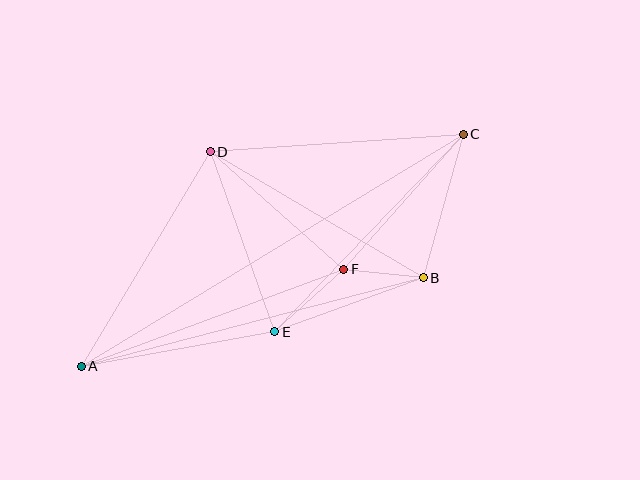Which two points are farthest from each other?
Points A and C are farthest from each other.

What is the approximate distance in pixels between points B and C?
The distance between B and C is approximately 149 pixels.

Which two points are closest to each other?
Points B and F are closest to each other.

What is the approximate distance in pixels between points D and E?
The distance between D and E is approximately 191 pixels.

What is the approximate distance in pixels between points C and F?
The distance between C and F is approximately 180 pixels.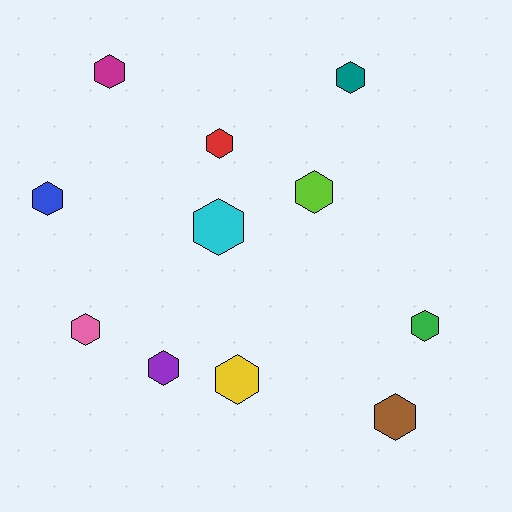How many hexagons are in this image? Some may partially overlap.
There are 11 hexagons.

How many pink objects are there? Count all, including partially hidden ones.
There is 1 pink object.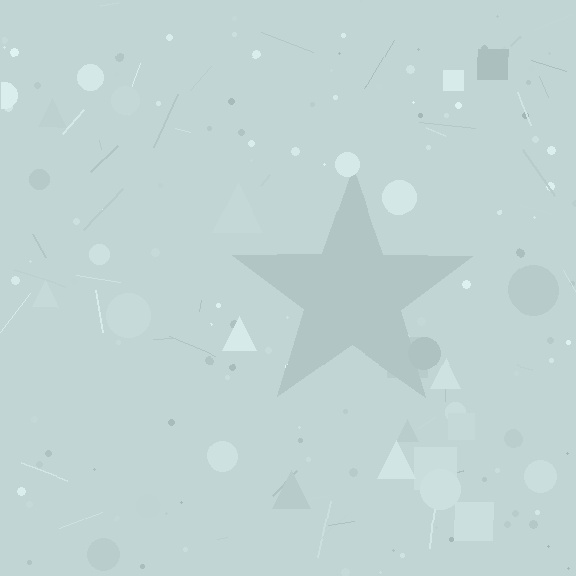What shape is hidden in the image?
A star is hidden in the image.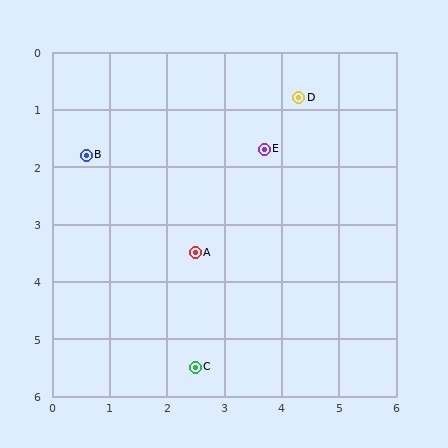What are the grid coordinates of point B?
Point B is at approximately (0.6, 1.8).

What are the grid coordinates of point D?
Point D is at approximately (4.3, 0.8).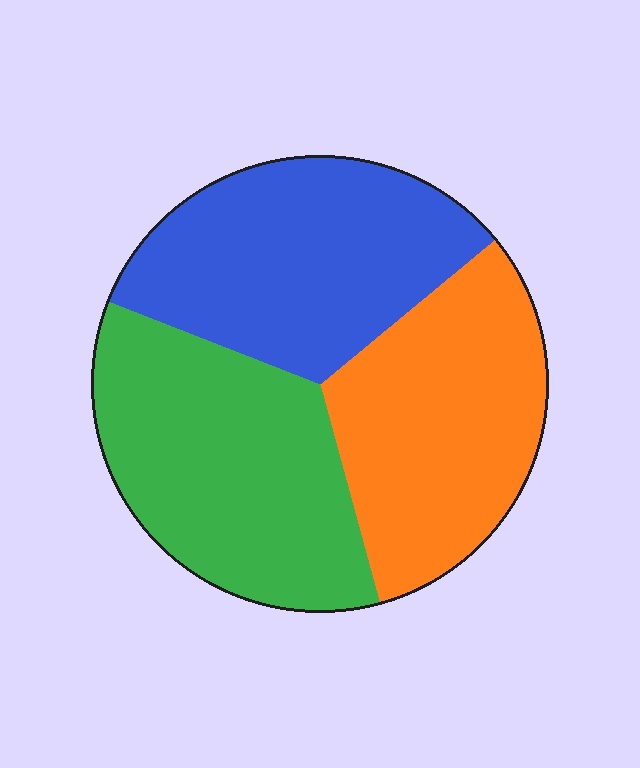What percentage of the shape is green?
Green covers around 35% of the shape.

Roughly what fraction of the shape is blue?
Blue covers around 35% of the shape.